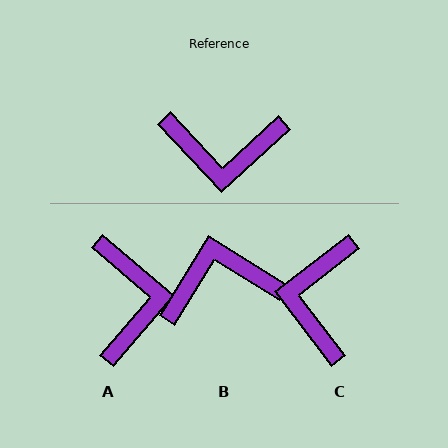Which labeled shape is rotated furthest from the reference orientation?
B, about 165 degrees away.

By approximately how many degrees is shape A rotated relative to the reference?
Approximately 97 degrees counter-clockwise.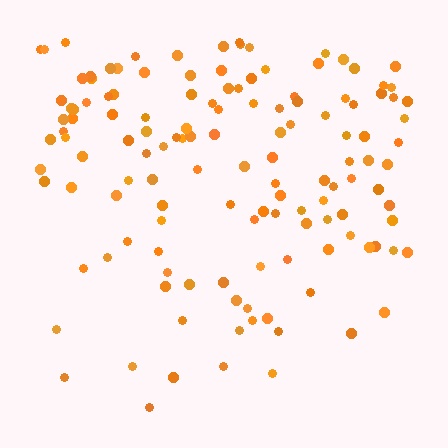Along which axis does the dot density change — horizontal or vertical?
Vertical.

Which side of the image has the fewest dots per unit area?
The bottom.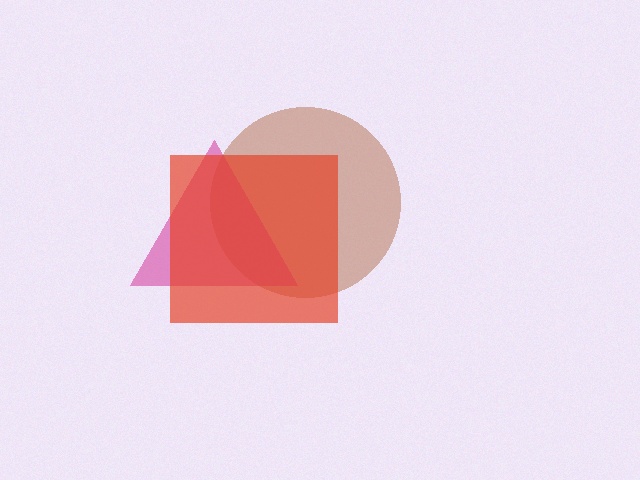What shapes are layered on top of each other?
The layered shapes are: a brown circle, a magenta triangle, a red square.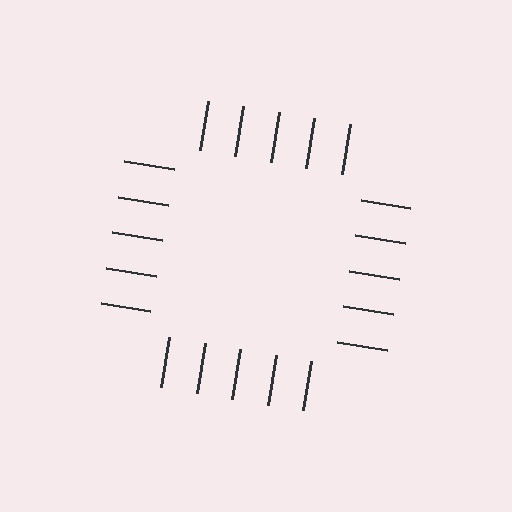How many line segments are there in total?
20 — 5 along each of the 4 edges.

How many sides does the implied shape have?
4 sides — the line-ends trace a square.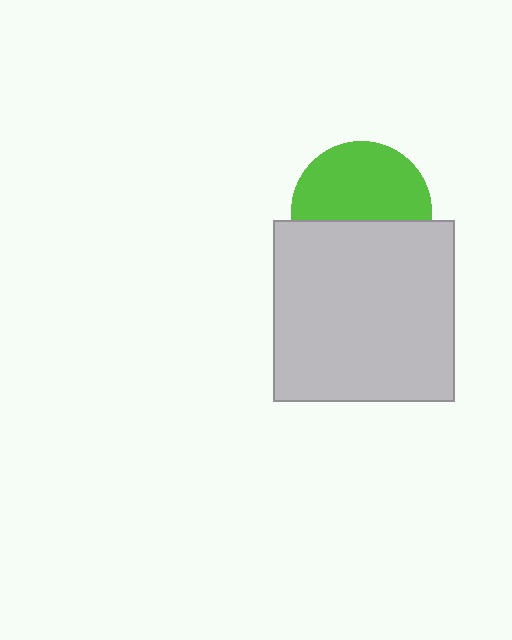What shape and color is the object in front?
The object in front is a light gray square.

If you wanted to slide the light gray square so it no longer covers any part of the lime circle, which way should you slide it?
Slide it down — that is the most direct way to separate the two shapes.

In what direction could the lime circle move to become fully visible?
The lime circle could move up. That would shift it out from behind the light gray square entirely.